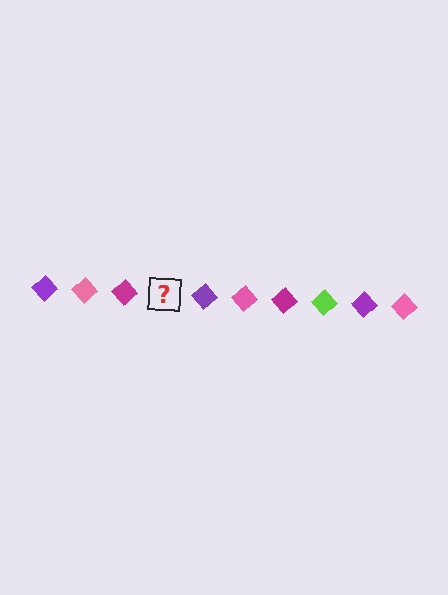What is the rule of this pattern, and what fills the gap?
The rule is that the pattern cycles through purple, pink, magenta, lime diamonds. The gap should be filled with a lime diamond.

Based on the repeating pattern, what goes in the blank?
The blank should be a lime diamond.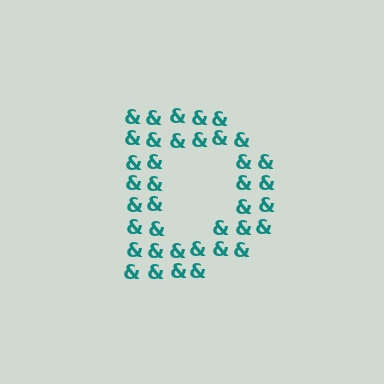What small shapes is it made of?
It is made of small ampersands.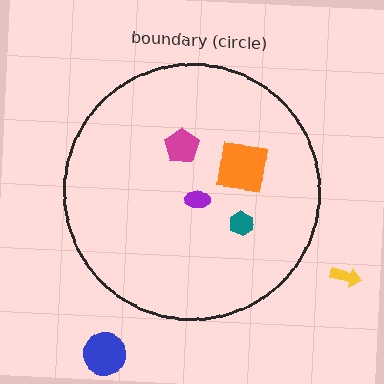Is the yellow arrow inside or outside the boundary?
Outside.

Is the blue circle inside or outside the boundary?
Outside.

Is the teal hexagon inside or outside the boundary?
Inside.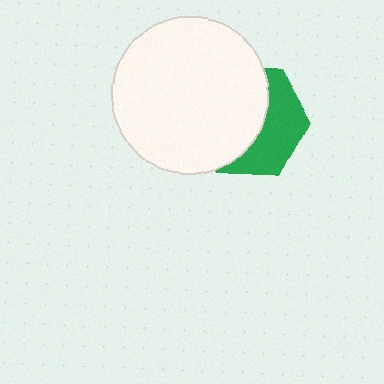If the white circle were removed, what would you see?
You would see the complete green hexagon.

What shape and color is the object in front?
The object in front is a white circle.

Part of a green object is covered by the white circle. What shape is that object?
It is a hexagon.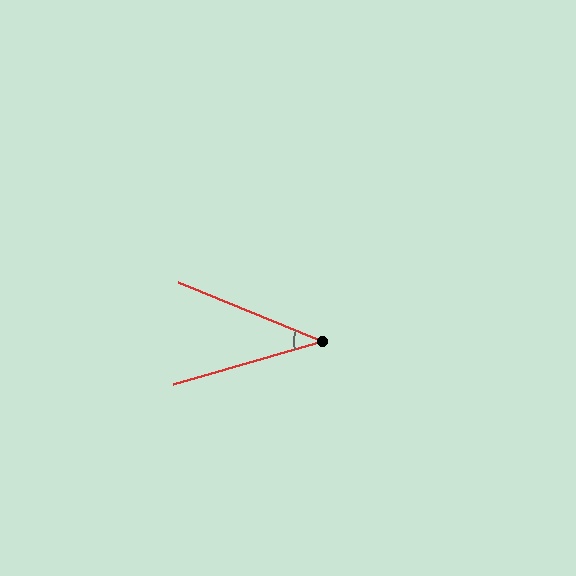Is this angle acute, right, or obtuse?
It is acute.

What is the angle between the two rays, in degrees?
Approximately 39 degrees.